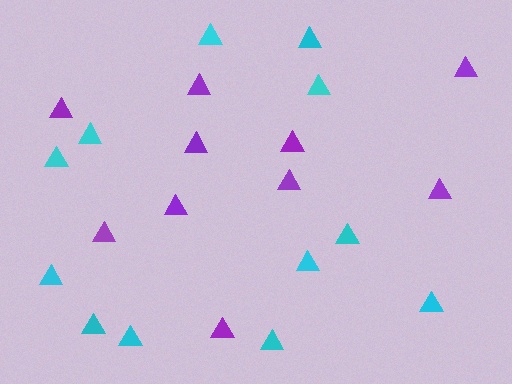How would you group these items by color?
There are 2 groups: one group of purple triangles (10) and one group of cyan triangles (12).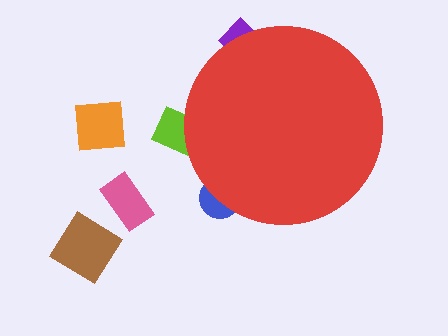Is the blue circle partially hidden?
Yes, the blue circle is partially hidden behind the red circle.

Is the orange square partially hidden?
No, the orange square is fully visible.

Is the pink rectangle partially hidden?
No, the pink rectangle is fully visible.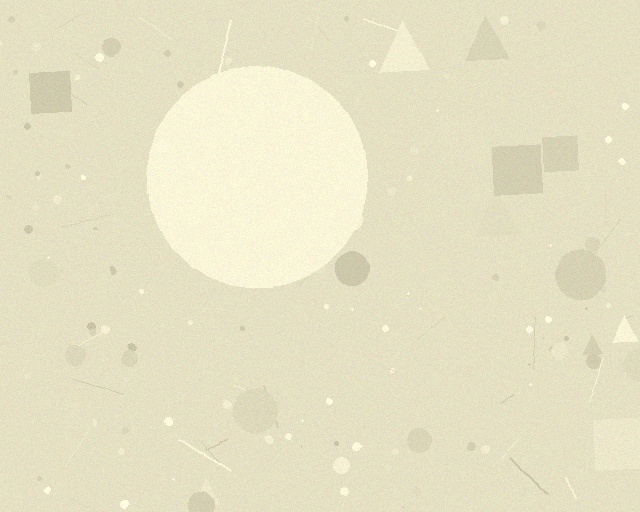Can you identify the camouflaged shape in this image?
The camouflaged shape is a circle.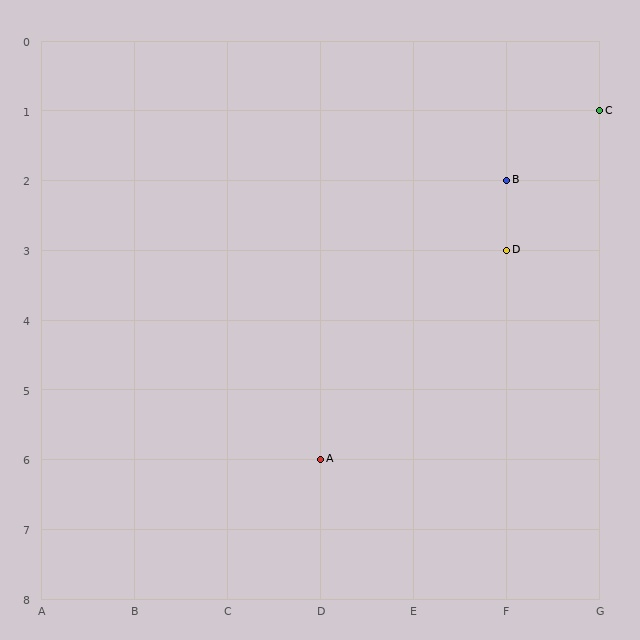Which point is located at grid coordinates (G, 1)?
Point C is at (G, 1).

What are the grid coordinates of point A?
Point A is at grid coordinates (D, 6).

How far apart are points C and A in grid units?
Points C and A are 3 columns and 5 rows apart (about 5.8 grid units diagonally).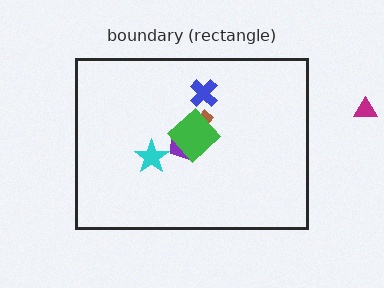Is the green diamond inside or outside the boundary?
Inside.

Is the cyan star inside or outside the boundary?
Inside.